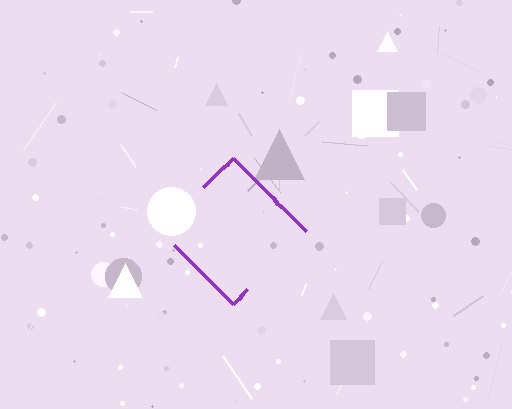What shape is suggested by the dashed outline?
The dashed outline suggests a diamond.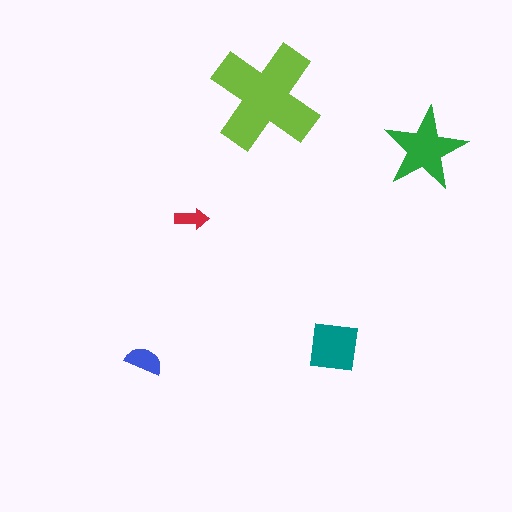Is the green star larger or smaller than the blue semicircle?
Larger.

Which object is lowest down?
The blue semicircle is bottommost.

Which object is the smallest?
The red arrow.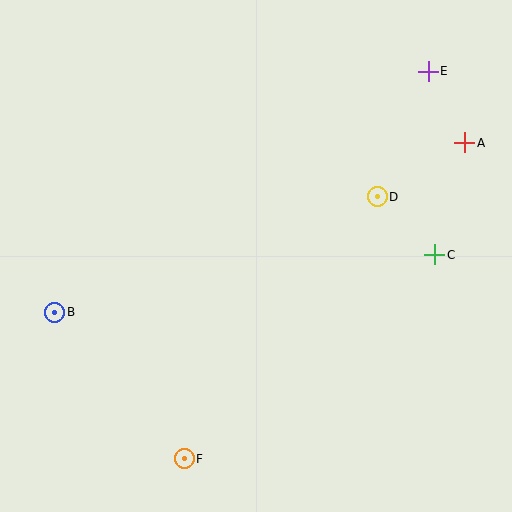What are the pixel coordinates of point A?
Point A is at (465, 143).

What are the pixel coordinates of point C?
Point C is at (435, 255).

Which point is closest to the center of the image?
Point D at (377, 197) is closest to the center.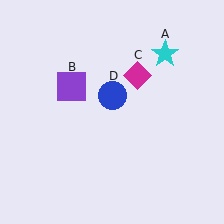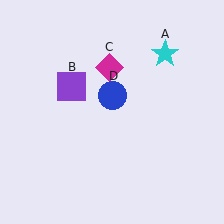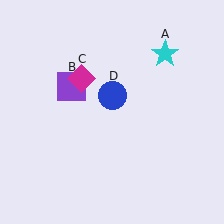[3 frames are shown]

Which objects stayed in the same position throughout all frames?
Cyan star (object A) and purple square (object B) and blue circle (object D) remained stationary.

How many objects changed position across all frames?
1 object changed position: magenta diamond (object C).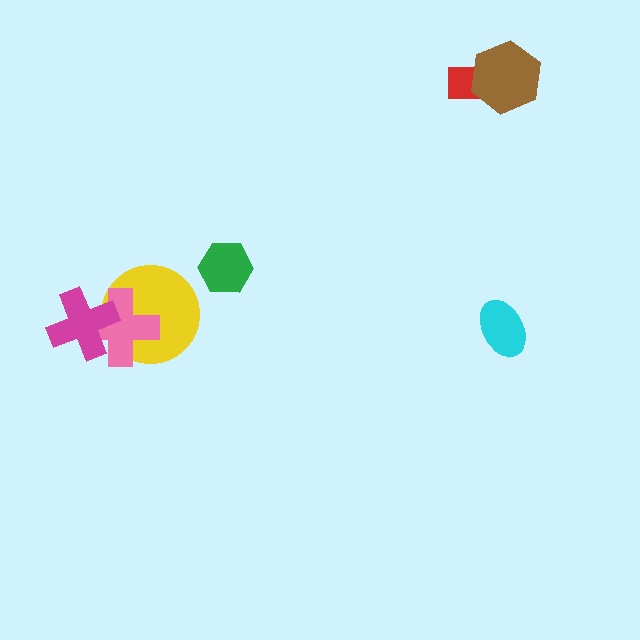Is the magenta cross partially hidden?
No, no other shape covers it.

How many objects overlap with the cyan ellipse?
0 objects overlap with the cyan ellipse.